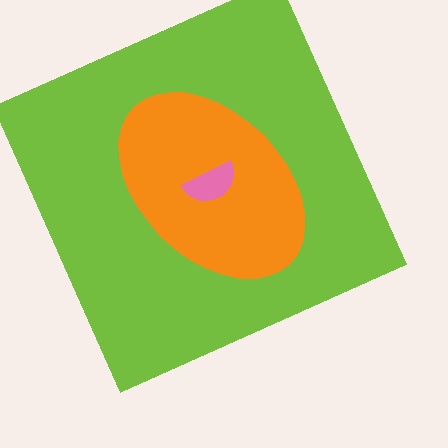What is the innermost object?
The pink semicircle.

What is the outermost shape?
The lime square.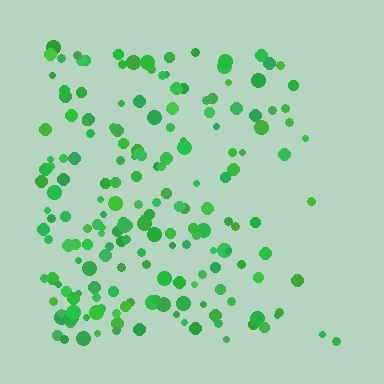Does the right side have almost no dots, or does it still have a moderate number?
Still a moderate number, just noticeably fewer than the left.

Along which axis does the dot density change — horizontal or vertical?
Horizontal.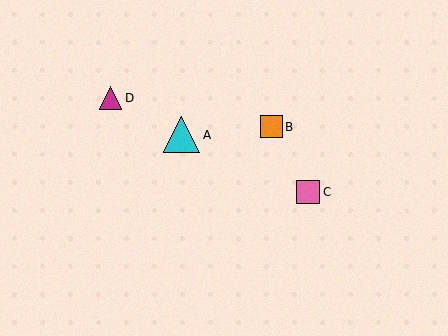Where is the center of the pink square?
The center of the pink square is at (308, 192).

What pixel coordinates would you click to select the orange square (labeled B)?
Click at (271, 127) to select the orange square B.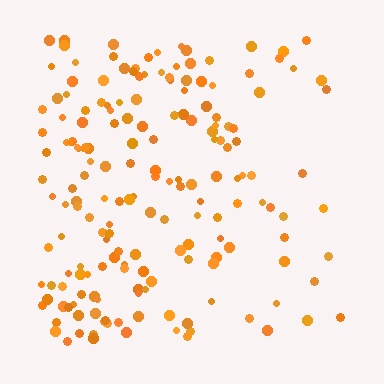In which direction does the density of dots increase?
From right to left, with the left side densest.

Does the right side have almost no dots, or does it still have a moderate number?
Still a moderate number, just noticeably fewer than the left.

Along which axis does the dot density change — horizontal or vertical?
Horizontal.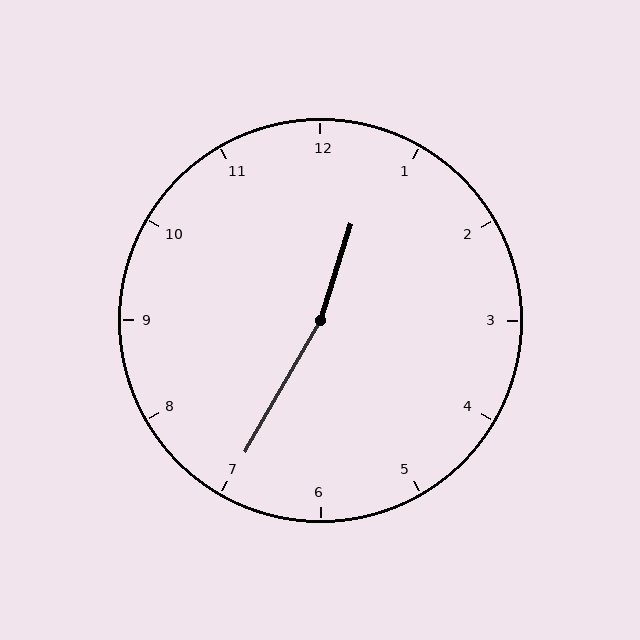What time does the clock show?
12:35.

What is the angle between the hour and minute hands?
Approximately 168 degrees.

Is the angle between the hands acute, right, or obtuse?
It is obtuse.